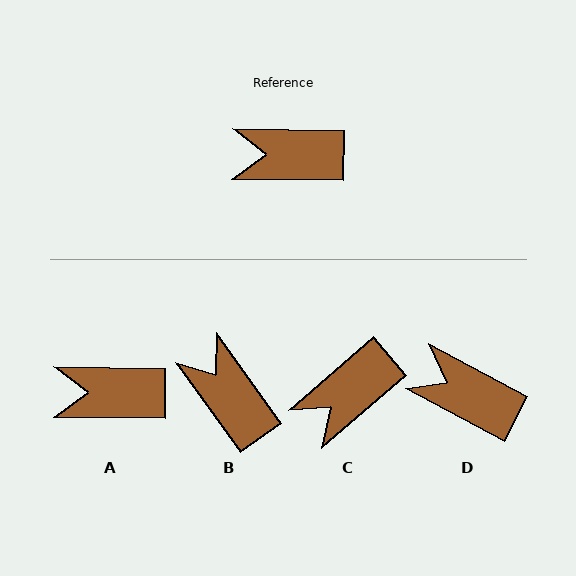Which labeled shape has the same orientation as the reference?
A.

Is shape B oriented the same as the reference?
No, it is off by about 53 degrees.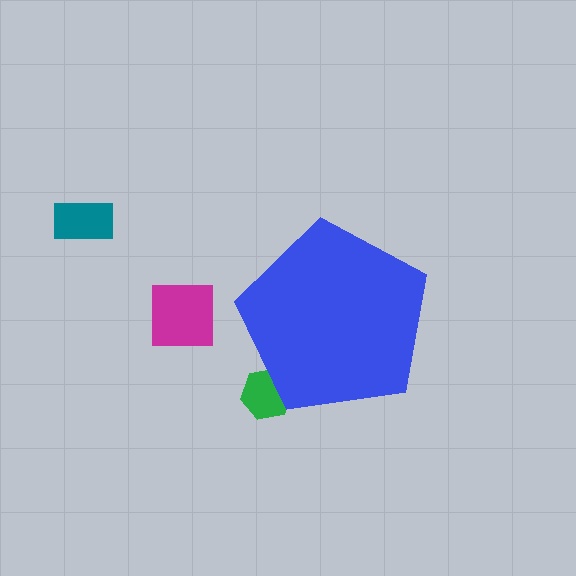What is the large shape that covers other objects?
A blue pentagon.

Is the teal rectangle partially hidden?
No, the teal rectangle is fully visible.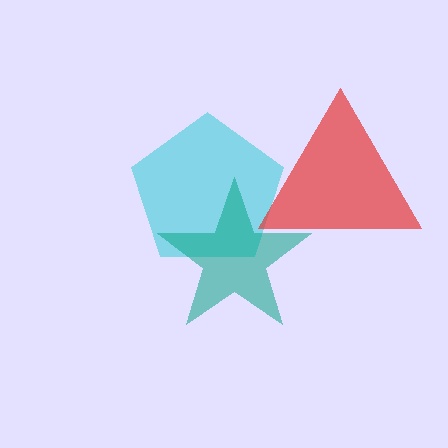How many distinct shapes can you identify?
There are 3 distinct shapes: a cyan pentagon, a teal star, a red triangle.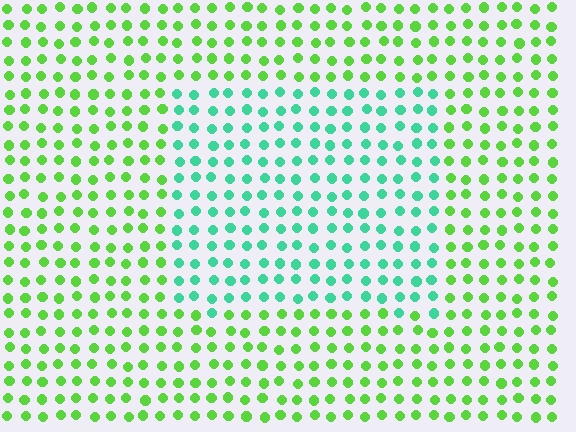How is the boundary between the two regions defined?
The boundary is defined purely by a slight shift in hue (about 48 degrees). Spacing, size, and orientation are identical on both sides.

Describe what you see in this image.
The image is filled with small lime elements in a uniform arrangement. A rectangle-shaped region is visible where the elements are tinted to a slightly different hue, forming a subtle color boundary.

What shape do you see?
I see a rectangle.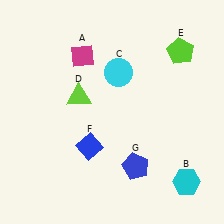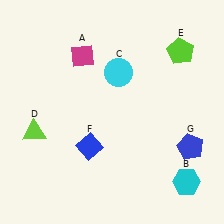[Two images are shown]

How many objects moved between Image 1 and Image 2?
2 objects moved between the two images.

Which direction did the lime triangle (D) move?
The lime triangle (D) moved left.